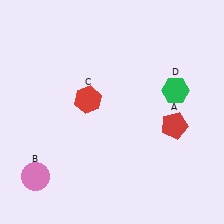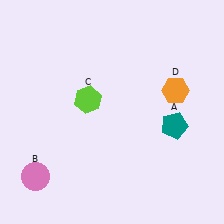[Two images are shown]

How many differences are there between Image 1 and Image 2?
There are 3 differences between the two images.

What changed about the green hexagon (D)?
In Image 1, D is green. In Image 2, it changed to orange.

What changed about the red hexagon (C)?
In Image 1, C is red. In Image 2, it changed to lime.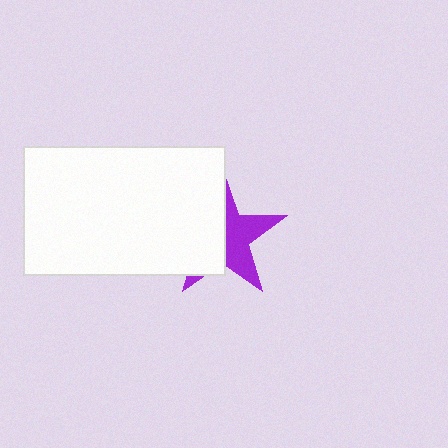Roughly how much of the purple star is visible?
About half of it is visible (roughly 48%).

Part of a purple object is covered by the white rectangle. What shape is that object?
It is a star.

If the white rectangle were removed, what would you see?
You would see the complete purple star.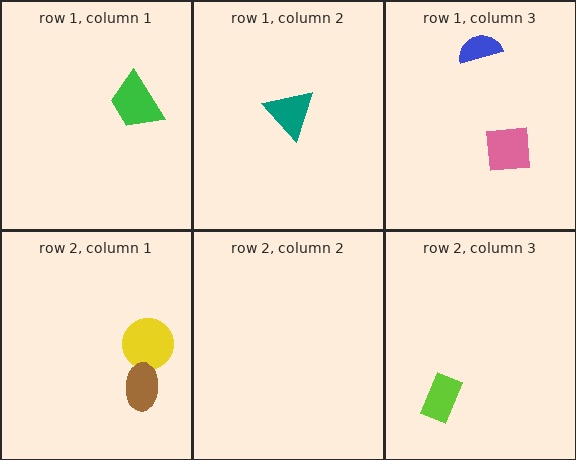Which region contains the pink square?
The row 1, column 3 region.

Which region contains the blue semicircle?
The row 1, column 3 region.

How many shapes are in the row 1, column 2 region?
1.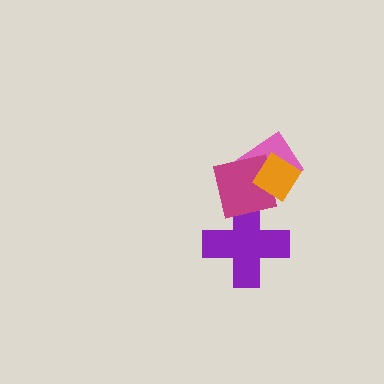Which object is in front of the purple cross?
The magenta square is in front of the purple cross.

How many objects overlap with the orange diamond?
2 objects overlap with the orange diamond.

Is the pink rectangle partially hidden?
Yes, it is partially covered by another shape.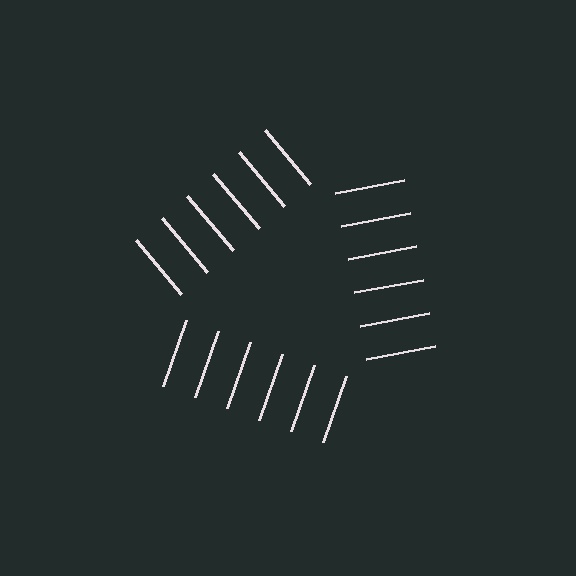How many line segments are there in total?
18 — 6 along each of the 3 edges.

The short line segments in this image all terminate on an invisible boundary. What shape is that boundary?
An illusory triangle — the line segments terminate on its edges but no continuous stroke is drawn.